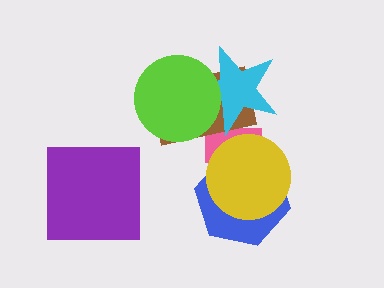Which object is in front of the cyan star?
The lime circle is in front of the cyan star.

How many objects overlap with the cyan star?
3 objects overlap with the cyan star.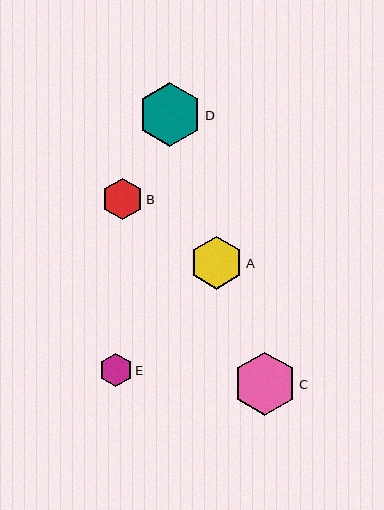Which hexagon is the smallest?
Hexagon E is the smallest with a size of approximately 33 pixels.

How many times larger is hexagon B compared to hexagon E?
Hexagon B is approximately 1.2 times the size of hexagon E.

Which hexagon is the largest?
Hexagon D is the largest with a size of approximately 64 pixels.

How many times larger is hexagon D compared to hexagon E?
Hexagon D is approximately 1.9 times the size of hexagon E.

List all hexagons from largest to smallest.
From largest to smallest: D, C, A, B, E.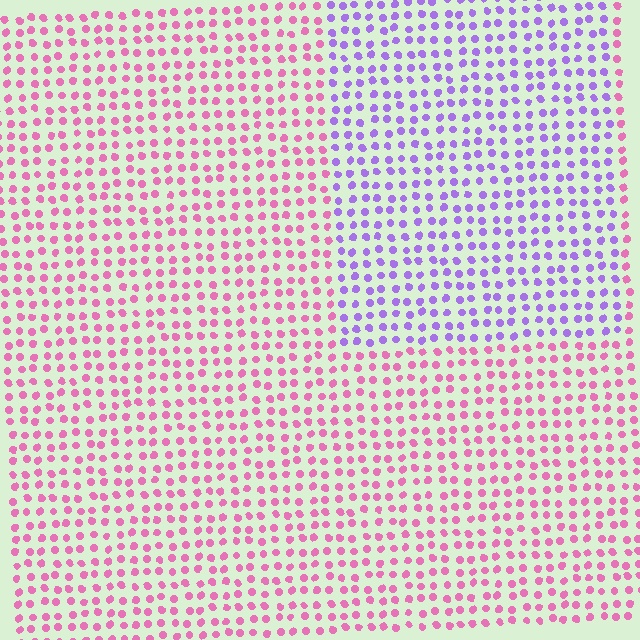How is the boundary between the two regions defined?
The boundary is defined purely by a slight shift in hue (about 57 degrees). Spacing, size, and orientation are identical on both sides.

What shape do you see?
I see a rectangle.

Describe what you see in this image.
The image is filled with small pink elements in a uniform arrangement. A rectangle-shaped region is visible where the elements are tinted to a slightly different hue, forming a subtle color boundary.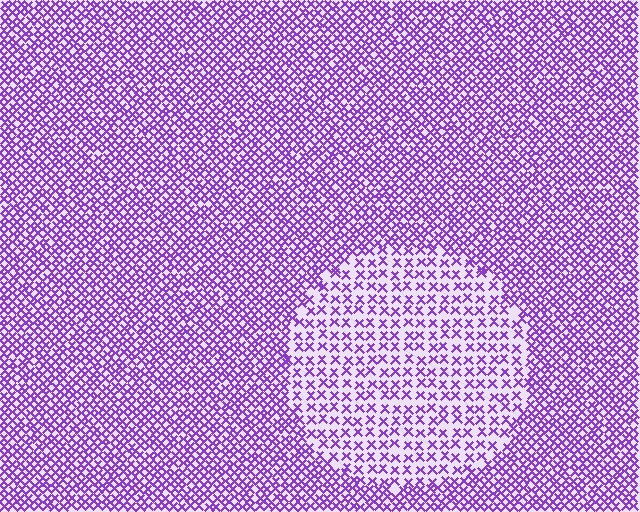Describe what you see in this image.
The image contains small purple elements arranged at two different densities. A circle-shaped region is visible where the elements are less densely packed than the surrounding area.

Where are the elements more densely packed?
The elements are more densely packed outside the circle boundary.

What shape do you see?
I see a circle.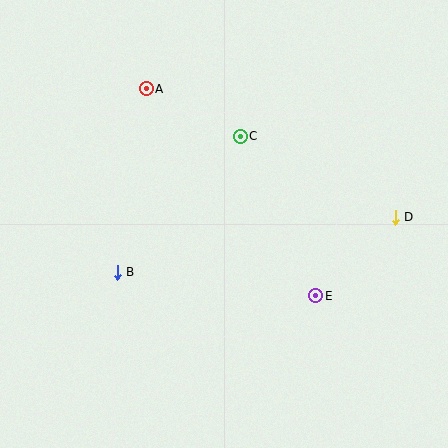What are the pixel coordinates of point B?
Point B is at (117, 272).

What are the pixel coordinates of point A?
Point A is at (146, 89).